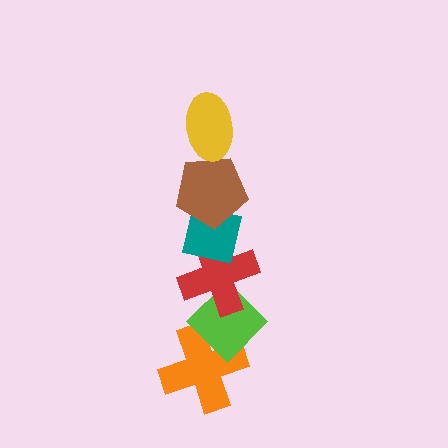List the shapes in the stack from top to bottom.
From top to bottom: the yellow ellipse, the brown pentagon, the teal square, the red cross, the lime diamond, the orange cross.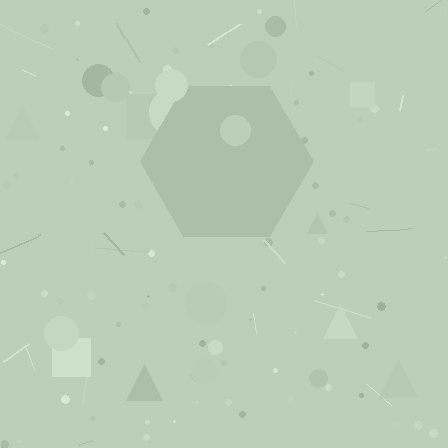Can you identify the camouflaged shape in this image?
The camouflaged shape is a hexagon.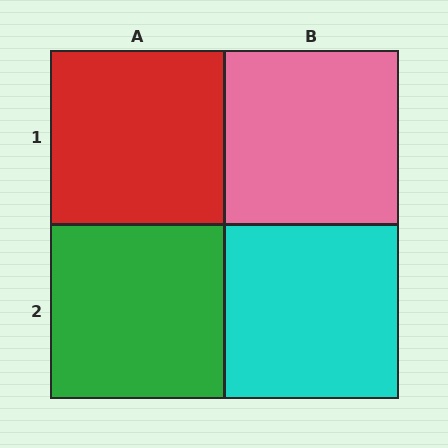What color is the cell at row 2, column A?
Green.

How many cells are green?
1 cell is green.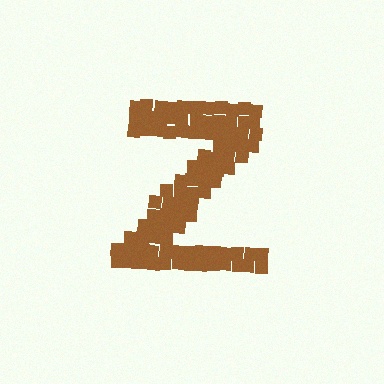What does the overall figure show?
The overall figure shows the letter Z.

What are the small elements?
The small elements are squares.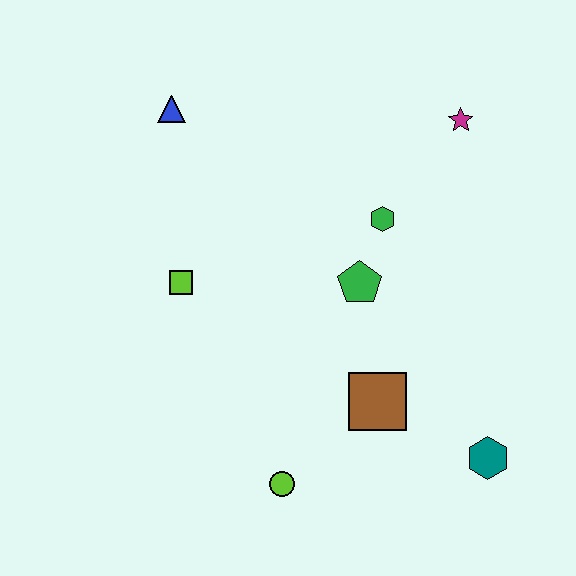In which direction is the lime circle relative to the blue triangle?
The lime circle is below the blue triangle.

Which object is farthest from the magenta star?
The lime circle is farthest from the magenta star.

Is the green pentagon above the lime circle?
Yes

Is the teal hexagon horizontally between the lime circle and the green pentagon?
No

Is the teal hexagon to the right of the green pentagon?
Yes